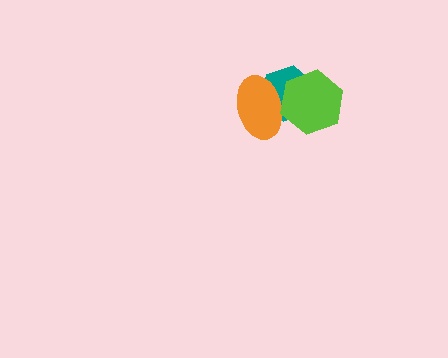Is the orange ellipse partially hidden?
Yes, it is partially covered by another shape.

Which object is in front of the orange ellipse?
The lime hexagon is in front of the orange ellipse.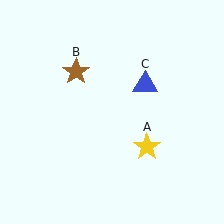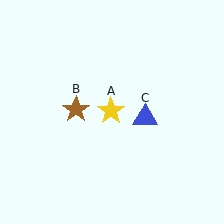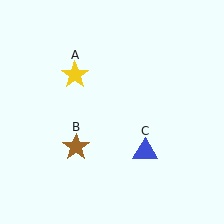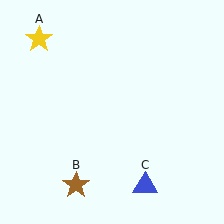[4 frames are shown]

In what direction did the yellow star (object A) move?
The yellow star (object A) moved up and to the left.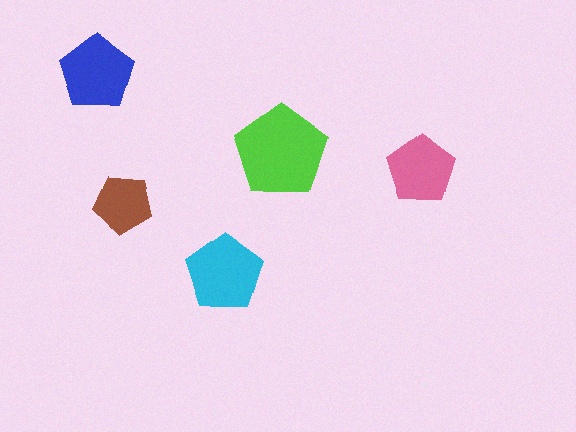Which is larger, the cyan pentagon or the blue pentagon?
The cyan one.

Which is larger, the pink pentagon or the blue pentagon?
The blue one.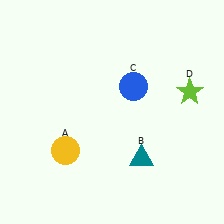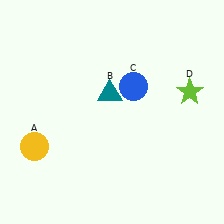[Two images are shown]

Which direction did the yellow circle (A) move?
The yellow circle (A) moved left.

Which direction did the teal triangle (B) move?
The teal triangle (B) moved up.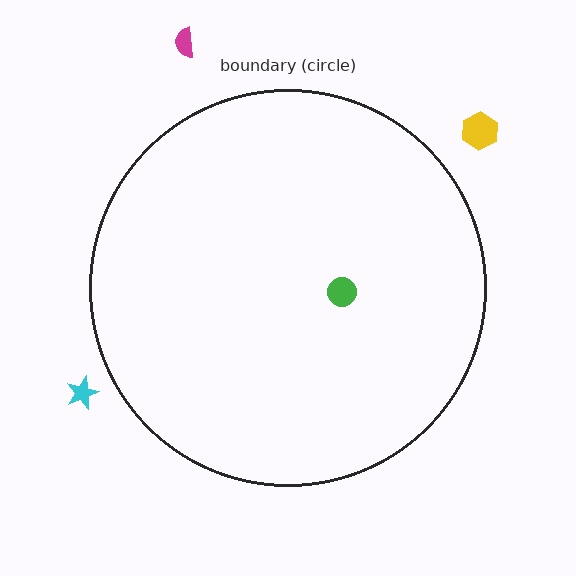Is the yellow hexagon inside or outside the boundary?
Outside.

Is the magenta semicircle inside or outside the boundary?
Outside.